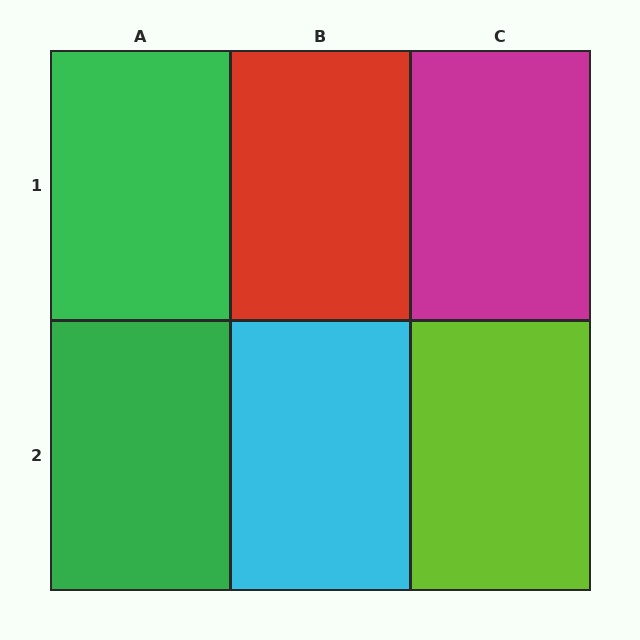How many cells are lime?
1 cell is lime.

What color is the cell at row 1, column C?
Magenta.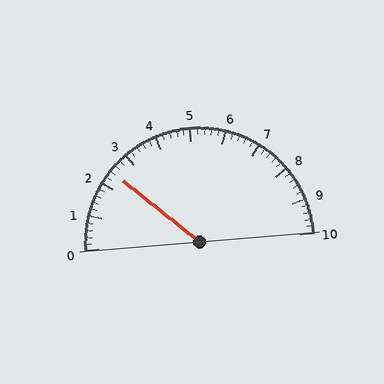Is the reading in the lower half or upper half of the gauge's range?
The reading is in the lower half of the range (0 to 10).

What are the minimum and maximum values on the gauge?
The gauge ranges from 0 to 10.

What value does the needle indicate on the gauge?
The needle indicates approximately 2.4.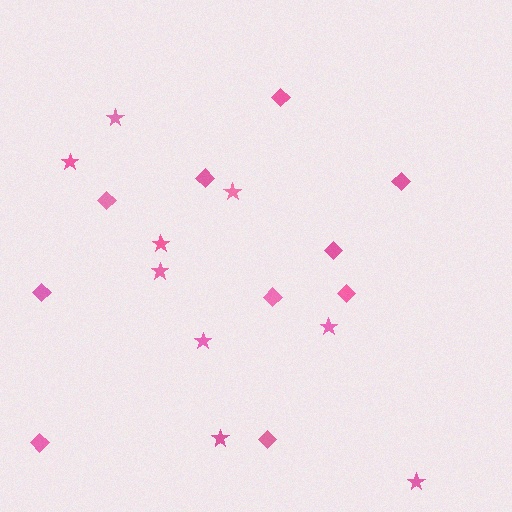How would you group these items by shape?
There are 2 groups: one group of diamonds (10) and one group of stars (9).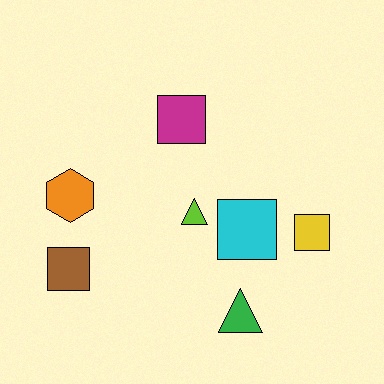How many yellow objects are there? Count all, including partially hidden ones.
There is 1 yellow object.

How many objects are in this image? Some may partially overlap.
There are 7 objects.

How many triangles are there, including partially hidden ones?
There are 2 triangles.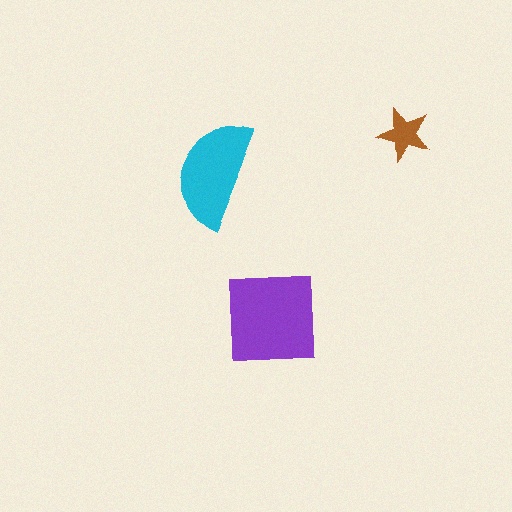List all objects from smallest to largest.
The brown star, the cyan semicircle, the purple square.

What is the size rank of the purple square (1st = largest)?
1st.